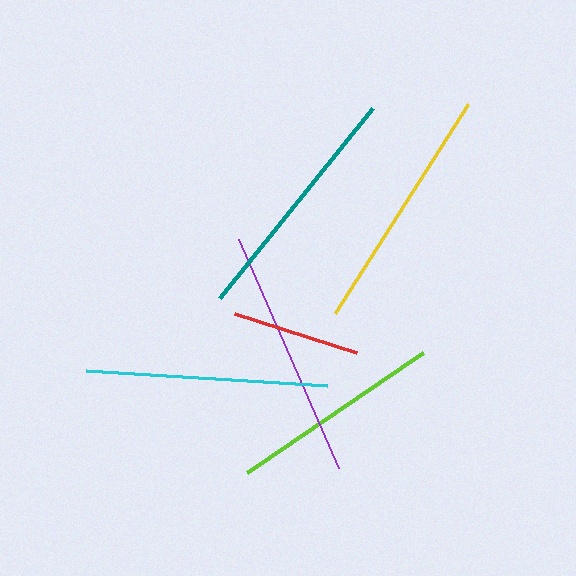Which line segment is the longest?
The purple line is the longest at approximately 250 pixels.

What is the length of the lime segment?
The lime segment is approximately 213 pixels long.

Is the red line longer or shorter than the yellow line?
The yellow line is longer than the red line.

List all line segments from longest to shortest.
From longest to shortest: purple, yellow, teal, cyan, lime, red.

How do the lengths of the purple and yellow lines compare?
The purple and yellow lines are approximately the same length.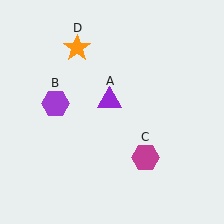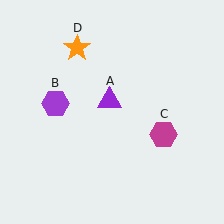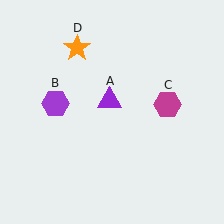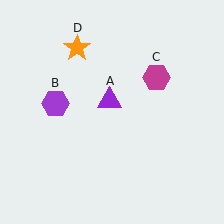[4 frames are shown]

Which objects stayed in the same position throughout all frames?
Purple triangle (object A) and purple hexagon (object B) and orange star (object D) remained stationary.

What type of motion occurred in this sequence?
The magenta hexagon (object C) rotated counterclockwise around the center of the scene.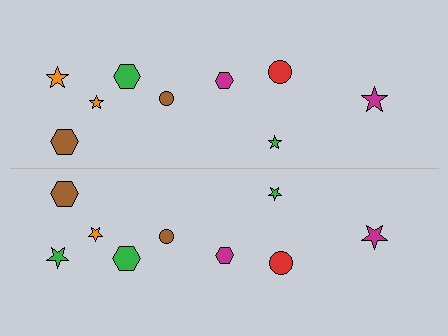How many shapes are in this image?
There are 18 shapes in this image.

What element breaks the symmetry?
The green star on the bottom side breaks the symmetry — its mirror counterpart is orange.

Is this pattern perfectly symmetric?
No, the pattern is not perfectly symmetric. The green star on the bottom side breaks the symmetry — its mirror counterpart is orange.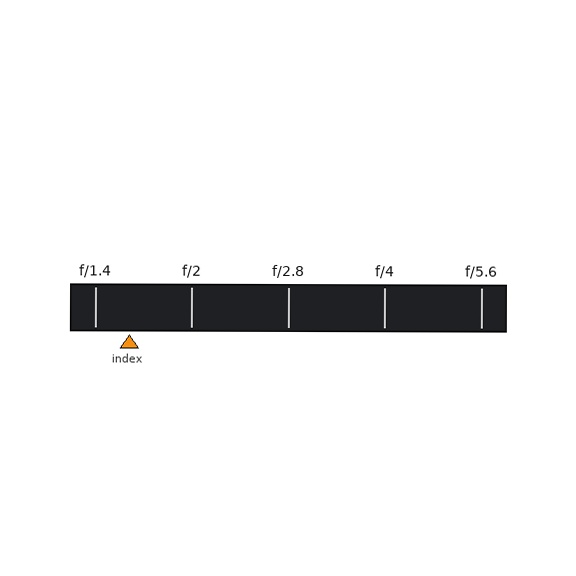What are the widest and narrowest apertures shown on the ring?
The widest aperture shown is f/1.4 and the narrowest is f/5.6.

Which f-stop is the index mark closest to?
The index mark is closest to f/1.4.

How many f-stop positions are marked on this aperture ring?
There are 5 f-stop positions marked.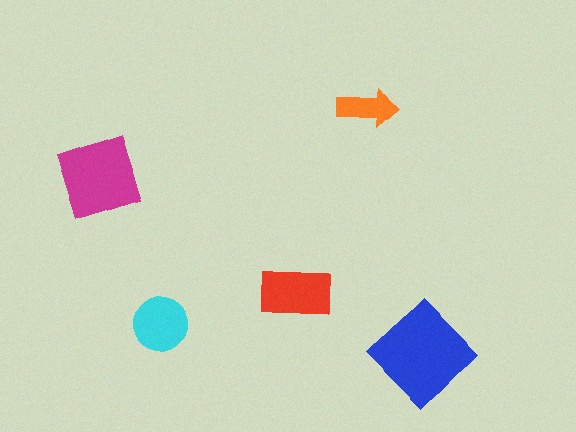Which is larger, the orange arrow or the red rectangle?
The red rectangle.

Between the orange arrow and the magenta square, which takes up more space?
The magenta square.